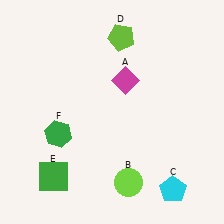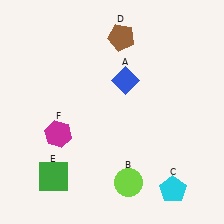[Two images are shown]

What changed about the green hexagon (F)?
In Image 1, F is green. In Image 2, it changed to magenta.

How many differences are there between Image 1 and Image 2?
There are 3 differences between the two images.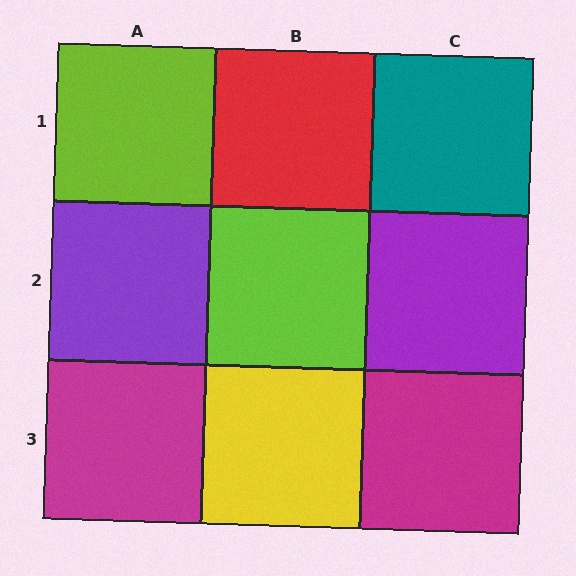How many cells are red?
1 cell is red.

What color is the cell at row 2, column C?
Purple.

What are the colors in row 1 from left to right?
Lime, red, teal.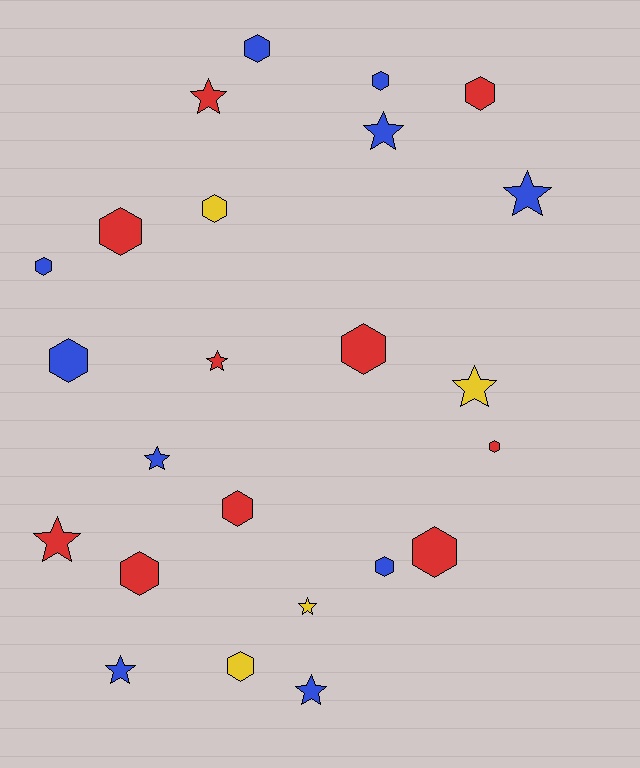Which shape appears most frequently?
Hexagon, with 14 objects.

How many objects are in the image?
There are 24 objects.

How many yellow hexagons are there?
There are 2 yellow hexagons.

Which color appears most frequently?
Blue, with 10 objects.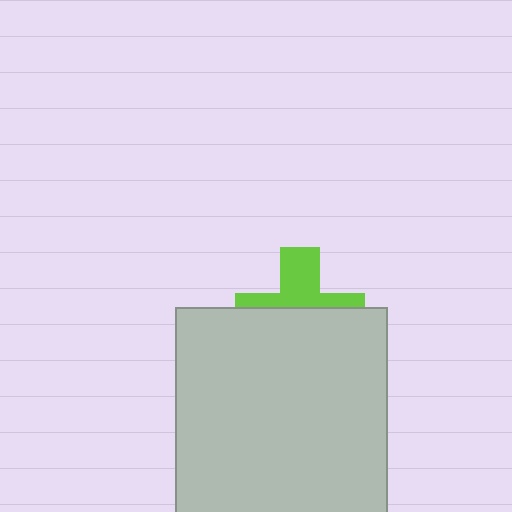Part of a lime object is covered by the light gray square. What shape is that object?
It is a cross.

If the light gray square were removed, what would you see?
You would see the complete lime cross.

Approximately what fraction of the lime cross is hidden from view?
Roughly 58% of the lime cross is hidden behind the light gray square.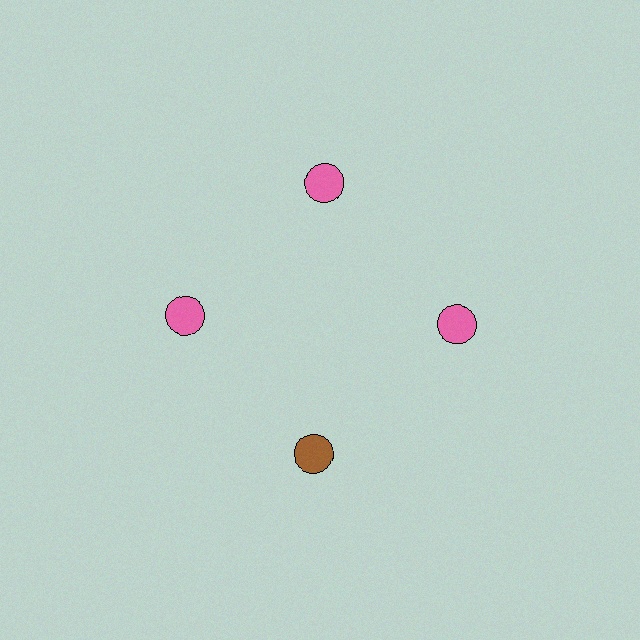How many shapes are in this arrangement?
There are 4 shapes arranged in a ring pattern.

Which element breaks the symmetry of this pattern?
The brown circle at roughly the 6 o'clock position breaks the symmetry. All other shapes are pink circles.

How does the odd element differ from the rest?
It has a different color: brown instead of pink.